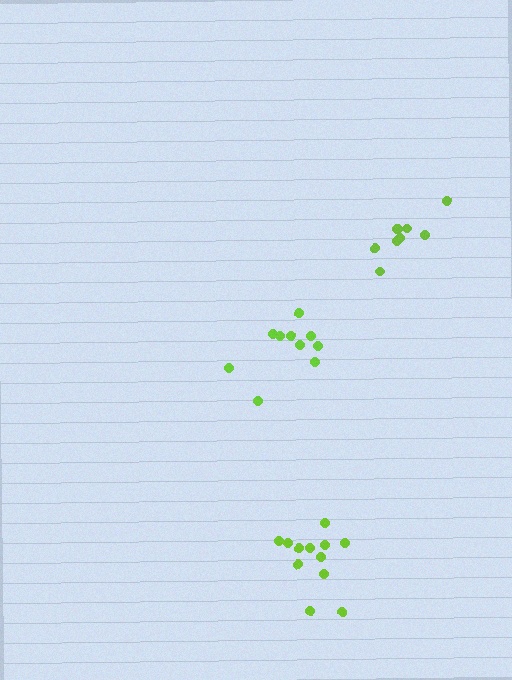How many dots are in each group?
Group 1: 10 dots, Group 2: 12 dots, Group 3: 9 dots (31 total).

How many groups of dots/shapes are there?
There are 3 groups.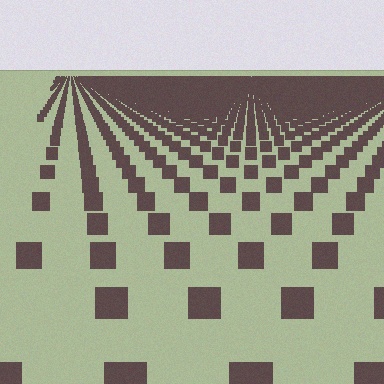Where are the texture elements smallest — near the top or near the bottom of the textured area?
Near the top.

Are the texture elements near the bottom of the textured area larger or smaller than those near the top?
Larger. Near the bottom, elements are closer to the viewer and appear at a bigger on-screen size.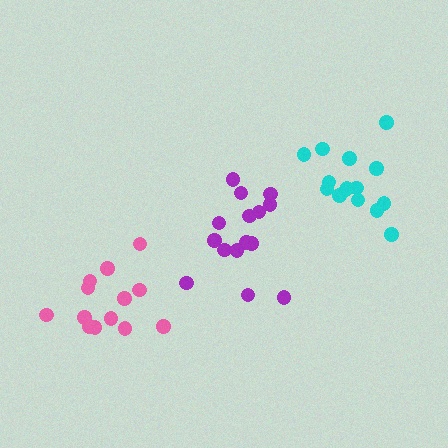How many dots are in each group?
Group 1: 15 dots, Group 2: 13 dots, Group 3: 15 dots (43 total).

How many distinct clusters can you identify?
There are 3 distinct clusters.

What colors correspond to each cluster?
The clusters are colored: purple, pink, cyan.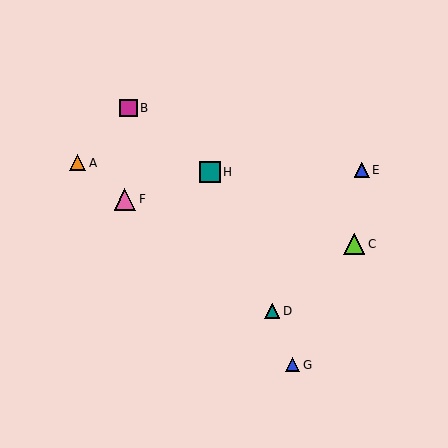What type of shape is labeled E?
Shape E is a blue triangle.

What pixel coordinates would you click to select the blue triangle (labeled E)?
Click at (362, 170) to select the blue triangle E.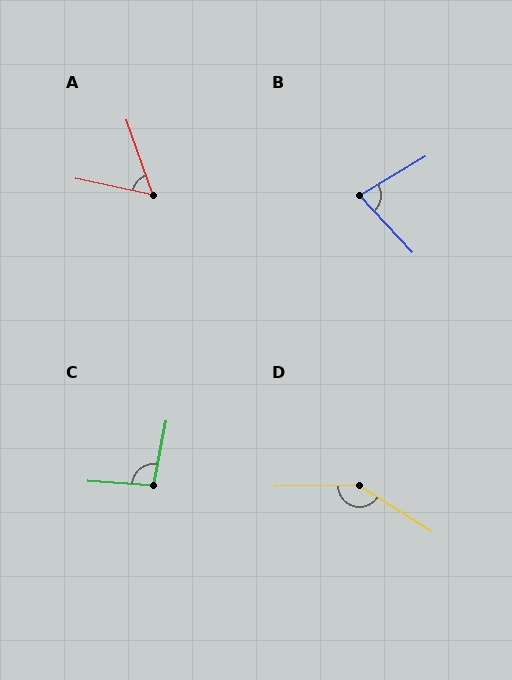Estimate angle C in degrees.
Approximately 97 degrees.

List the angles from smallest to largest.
A (59°), B (78°), C (97°), D (146°).